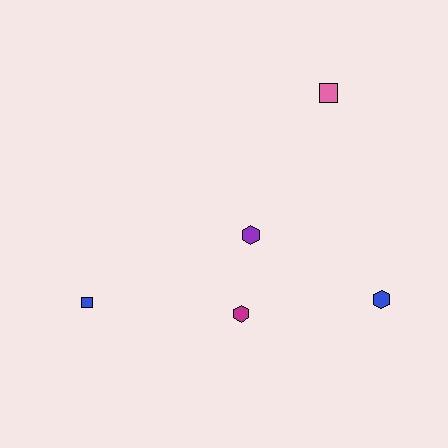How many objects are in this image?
There are 5 objects.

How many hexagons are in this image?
There are 3 hexagons.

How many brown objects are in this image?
There are no brown objects.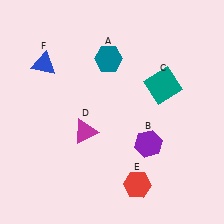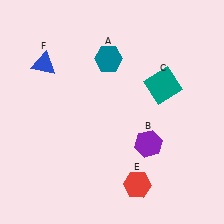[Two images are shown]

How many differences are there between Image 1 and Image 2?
There is 1 difference between the two images.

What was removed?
The magenta triangle (D) was removed in Image 2.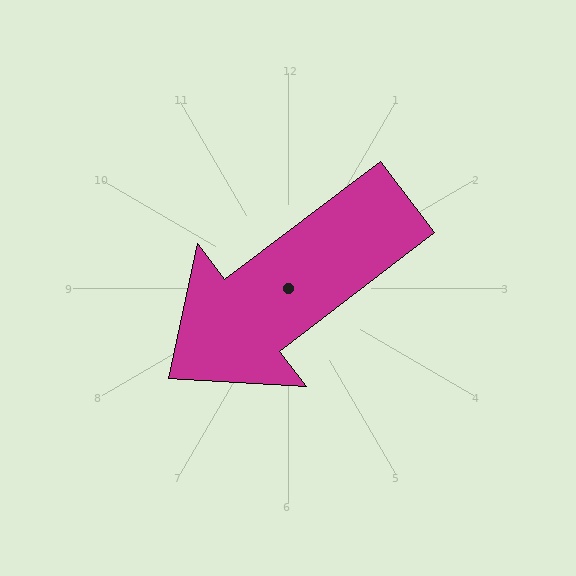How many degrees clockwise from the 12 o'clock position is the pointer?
Approximately 233 degrees.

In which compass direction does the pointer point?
Southwest.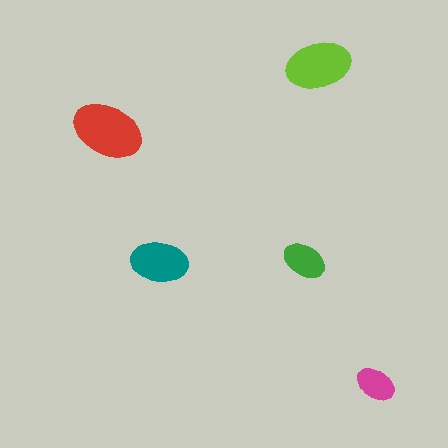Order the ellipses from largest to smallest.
the red one, the lime one, the teal one, the green one, the magenta one.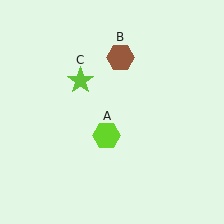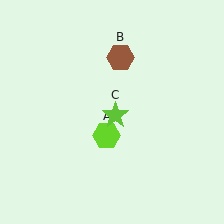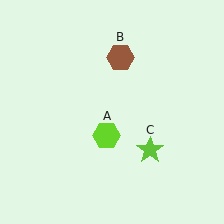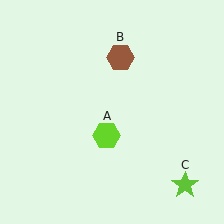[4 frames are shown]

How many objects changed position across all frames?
1 object changed position: lime star (object C).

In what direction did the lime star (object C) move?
The lime star (object C) moved down and to the right.